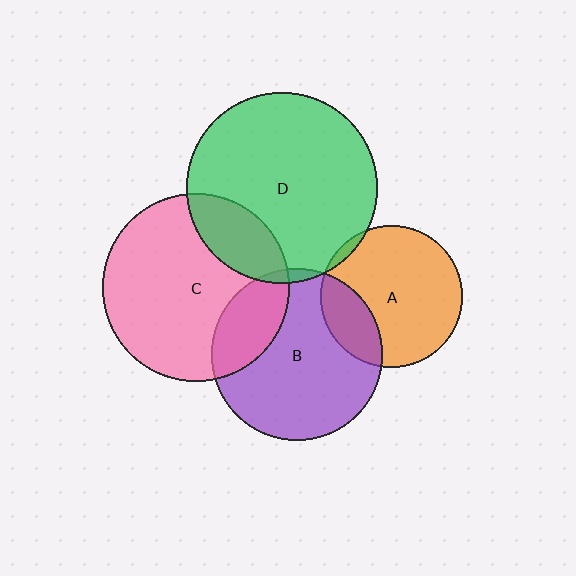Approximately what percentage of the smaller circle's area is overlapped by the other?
Approximately 20%.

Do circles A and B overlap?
Yes.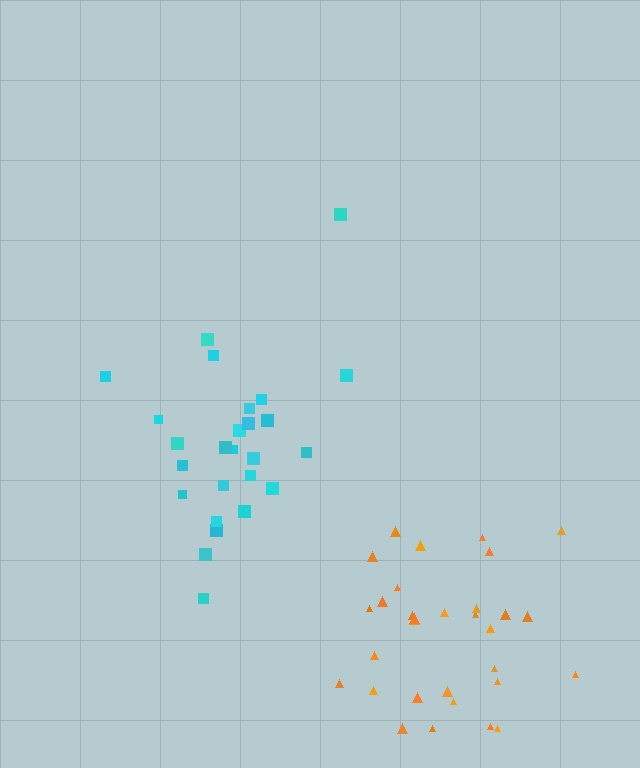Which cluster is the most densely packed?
Orange.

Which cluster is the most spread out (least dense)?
Cyan.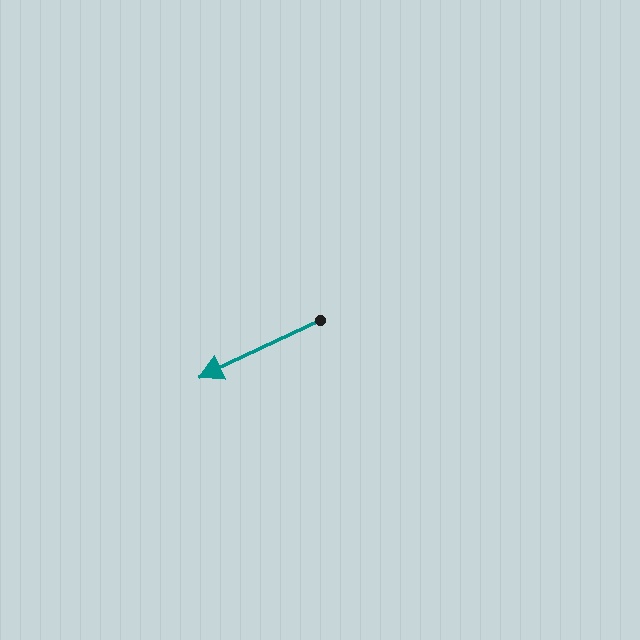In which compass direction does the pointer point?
Southwest.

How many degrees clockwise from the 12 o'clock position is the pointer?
Approximately 245 degrees.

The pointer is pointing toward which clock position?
Roughly 8 o'clock.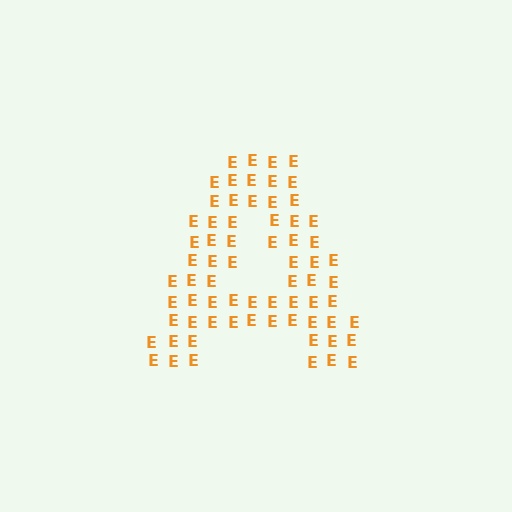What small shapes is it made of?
It is made of small letter E's.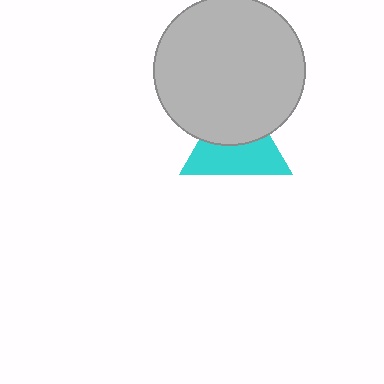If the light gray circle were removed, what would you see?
You would see the complete cyan triangle.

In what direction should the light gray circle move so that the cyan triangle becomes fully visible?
The light gray circle should move up. That is the shortest direction to clear the overlap and leave the cyan triangle fully visible.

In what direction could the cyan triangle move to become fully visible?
The cyan triangle could move down. That would shift it out from behind the light gray circle entirely.